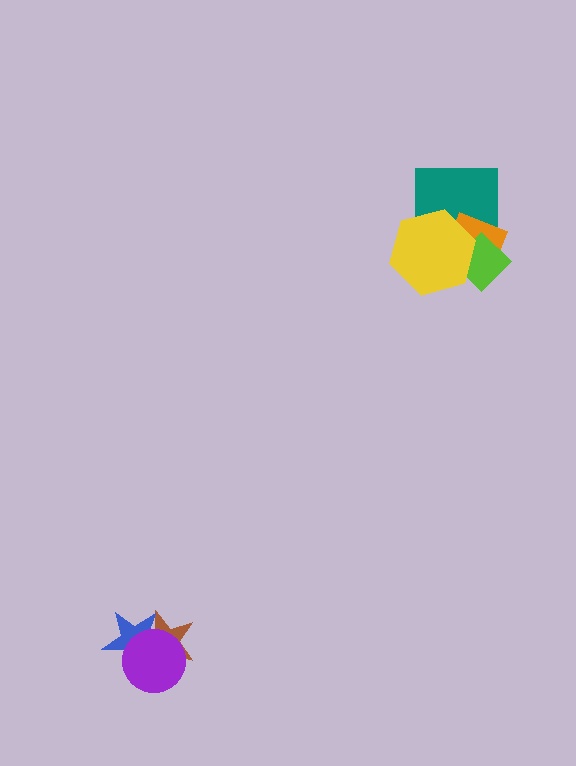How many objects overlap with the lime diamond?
3 objects overlap with the lime diamond.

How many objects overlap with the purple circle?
2 objects overlap with the purple circle.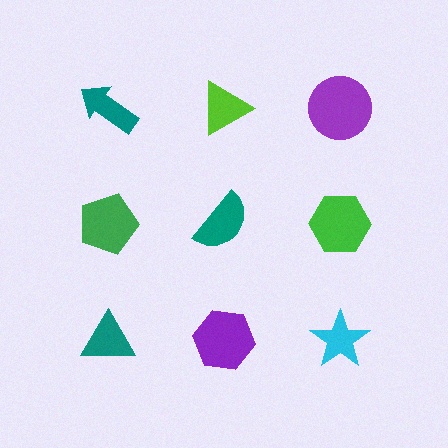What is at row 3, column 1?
A teal triangle.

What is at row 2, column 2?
A teal semicircle.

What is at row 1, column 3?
A purple circle.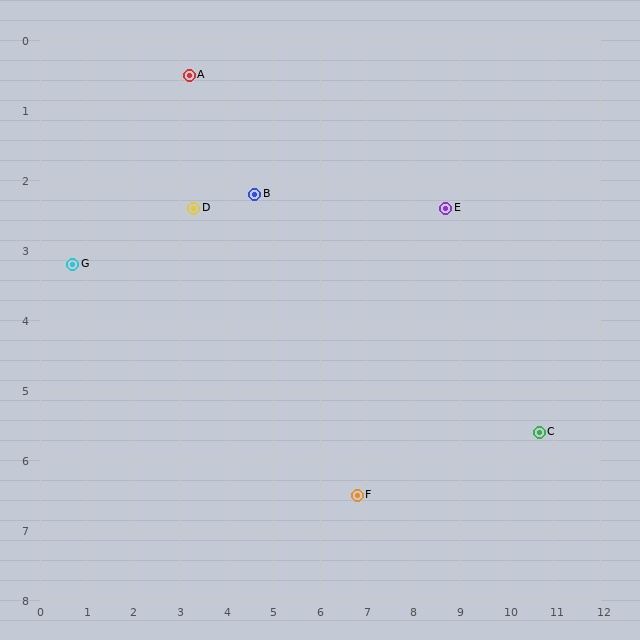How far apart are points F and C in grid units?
Points F and C are about 4.0 grid units apart.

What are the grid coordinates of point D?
Point D is at approximately (3.3, 2.4).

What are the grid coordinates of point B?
Point B is at approximately (4.6, 2.2).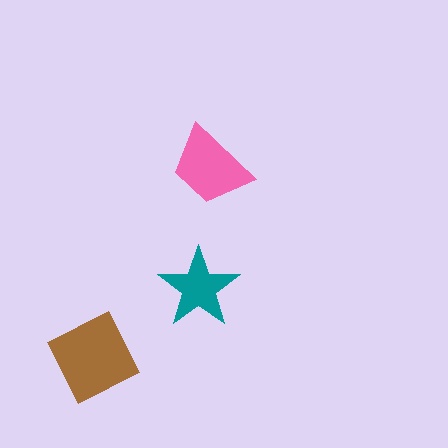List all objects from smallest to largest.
The teal star, the pink trapezoid, the brown diamond.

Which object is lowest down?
The brown diamond is bottommost.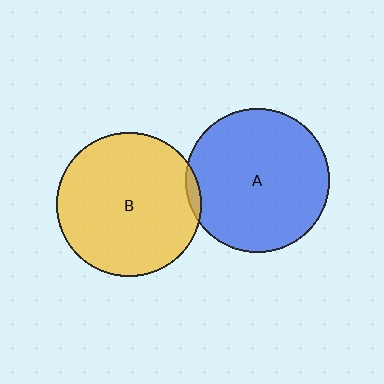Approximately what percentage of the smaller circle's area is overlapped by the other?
Approximately 5%.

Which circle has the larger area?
Circle B (yellow).